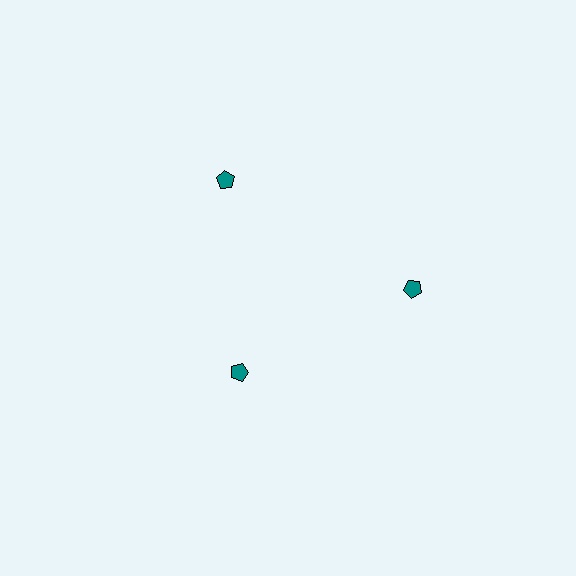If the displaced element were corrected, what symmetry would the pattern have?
It would have 3-fold rotational symmetry — the pattern would map onto itself every 120 degrees.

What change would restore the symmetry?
The symmetry would be restored by moving it outward, back onto the ring so that all 3 pentagons sit at equal angles and equal distance from the center.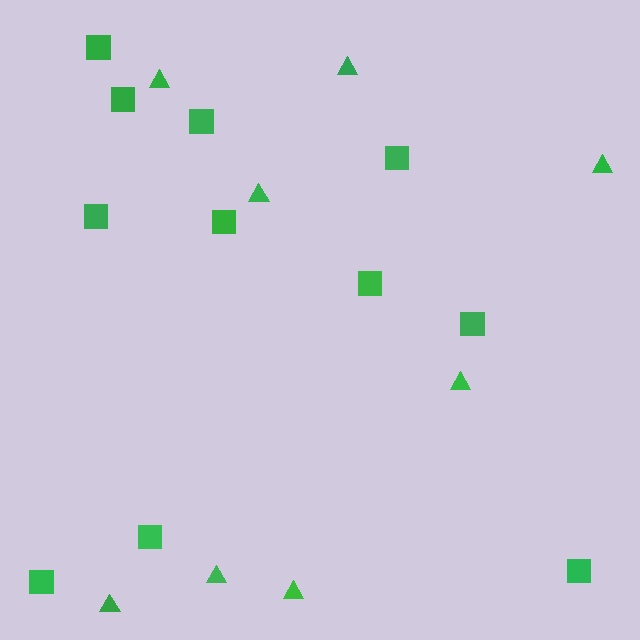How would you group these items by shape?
There are 2 groups: one group of squares (11) and one group of triangles (8).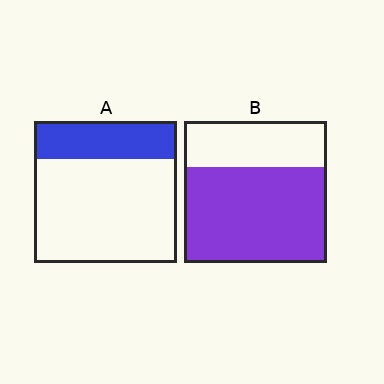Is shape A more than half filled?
No.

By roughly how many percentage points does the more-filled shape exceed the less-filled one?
By roughly 40 percentage points (B over A).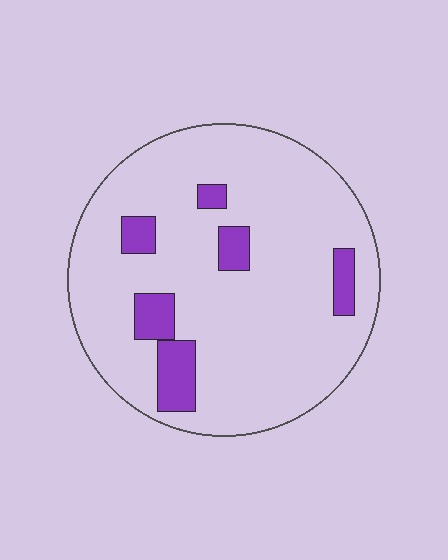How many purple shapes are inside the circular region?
6.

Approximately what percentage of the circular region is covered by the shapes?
Approximately 15%.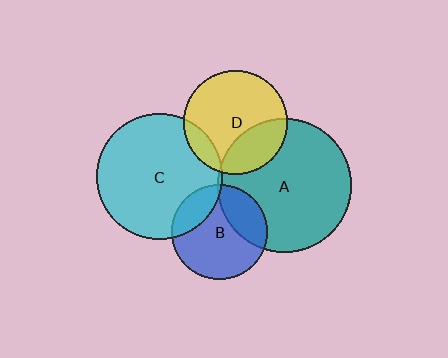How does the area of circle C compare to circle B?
Approximately 1.8 times.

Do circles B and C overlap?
Yes.